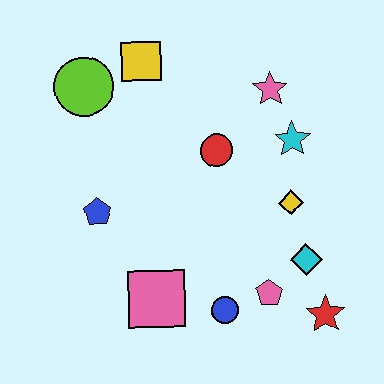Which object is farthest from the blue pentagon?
The red star is farthest from the blue pentagon.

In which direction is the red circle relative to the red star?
The red circle is above the red star.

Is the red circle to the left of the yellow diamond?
Yes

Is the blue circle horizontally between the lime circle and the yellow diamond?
Yes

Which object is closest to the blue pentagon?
The pink square is closest to the blue pentagon.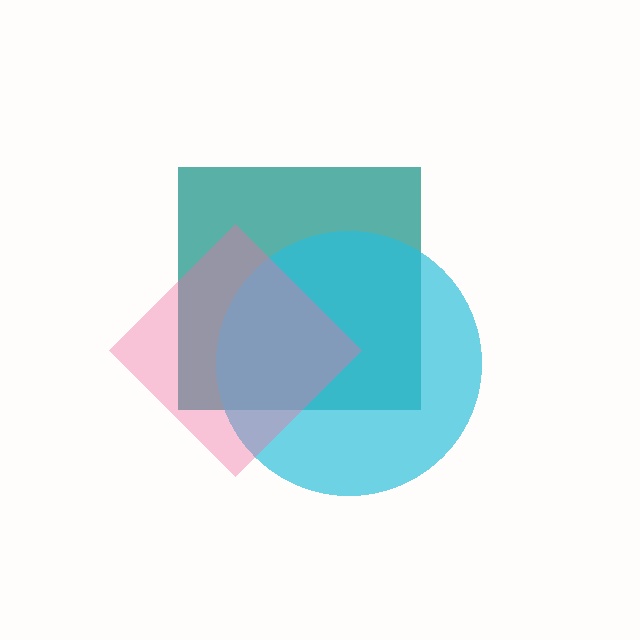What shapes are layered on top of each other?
The layered shapes are: a teal square, a cyan circle, a pink diamond.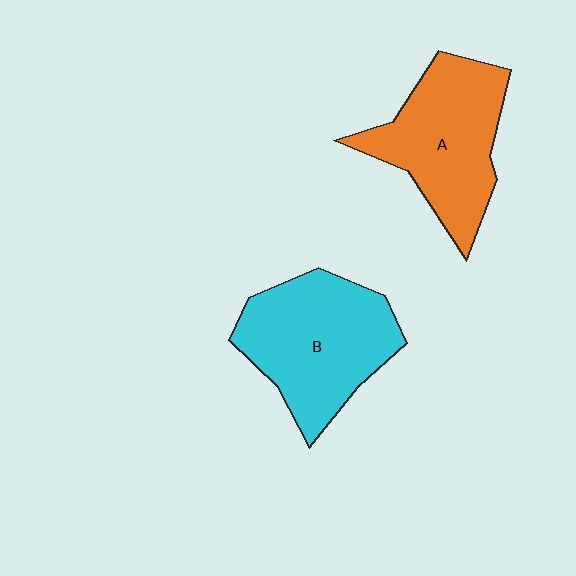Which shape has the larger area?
Shape B (cyan).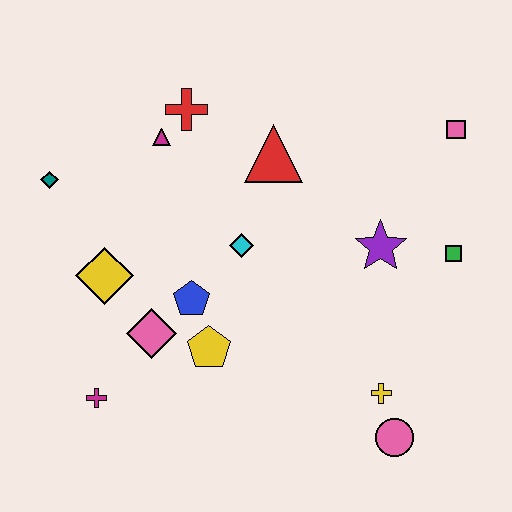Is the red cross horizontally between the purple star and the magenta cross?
Yes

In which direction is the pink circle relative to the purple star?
The pink circle is below the purple star.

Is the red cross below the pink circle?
No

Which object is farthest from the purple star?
The teal diamond is farthest from the purple star.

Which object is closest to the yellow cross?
The pink circle is closest to the yellow cross.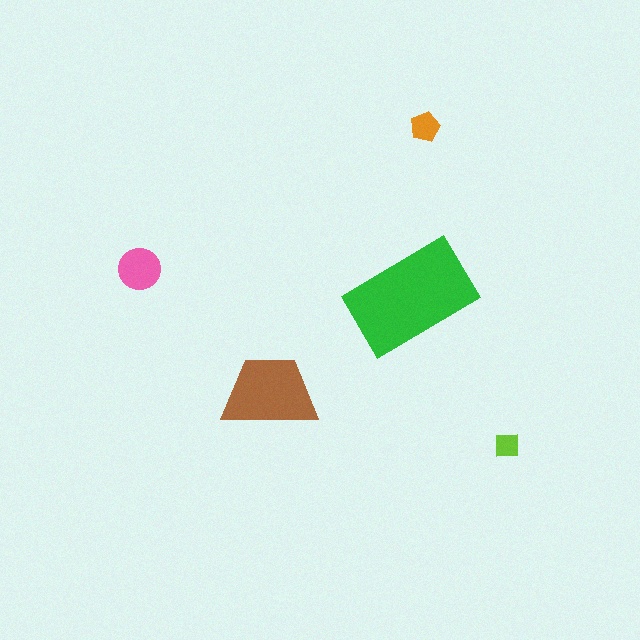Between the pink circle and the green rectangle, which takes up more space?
The green rectangle.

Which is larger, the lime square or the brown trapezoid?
The brown trapezoid.